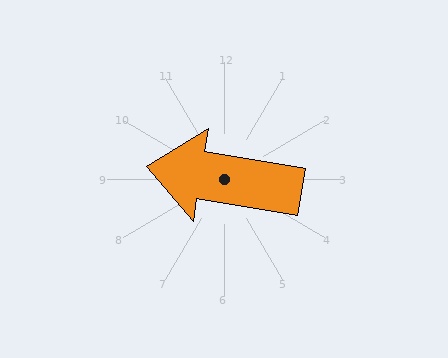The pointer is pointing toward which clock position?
Roughly 9 o'clock.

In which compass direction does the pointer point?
West.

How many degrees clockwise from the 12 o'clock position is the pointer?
Approximately 279 degrees.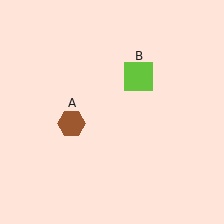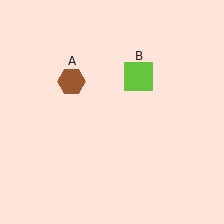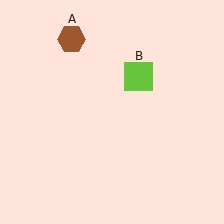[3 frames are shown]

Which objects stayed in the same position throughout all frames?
Lime square (object B) remained stationary.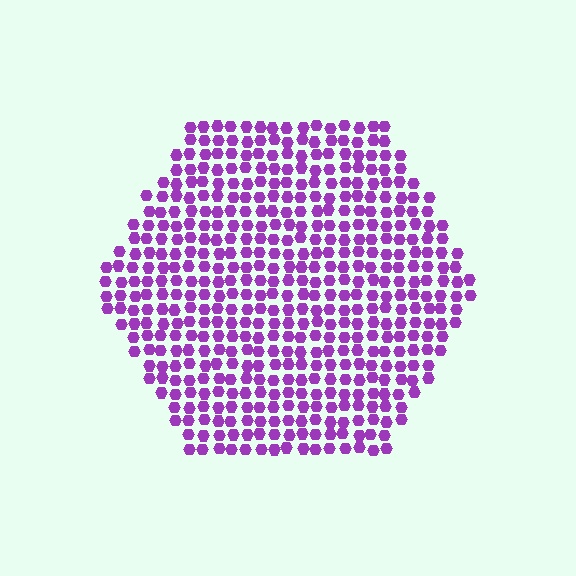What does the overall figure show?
The overall figure shows a hexagon.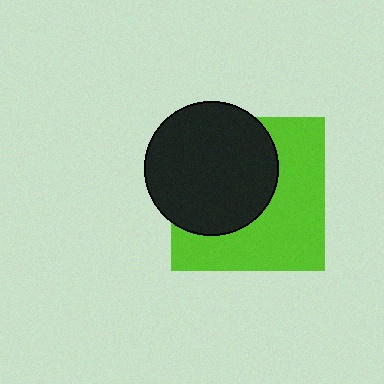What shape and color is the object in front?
The object in front is a black circle.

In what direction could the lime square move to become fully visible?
The lime square could move toward the lower-right. That would shift it out from behind the black circle entirely.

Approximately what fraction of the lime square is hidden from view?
Roughly 47% of the lime square is hidden behind the black circle.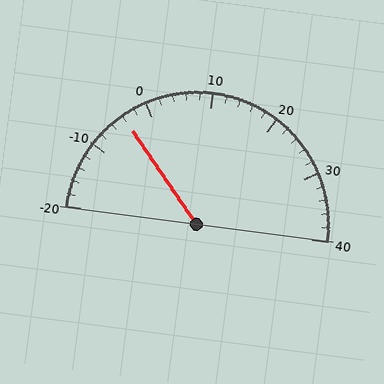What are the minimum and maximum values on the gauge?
The gauge ranges from -20 to 40.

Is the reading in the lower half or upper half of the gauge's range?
The reading is in the lower half of the range (-20 to 40).